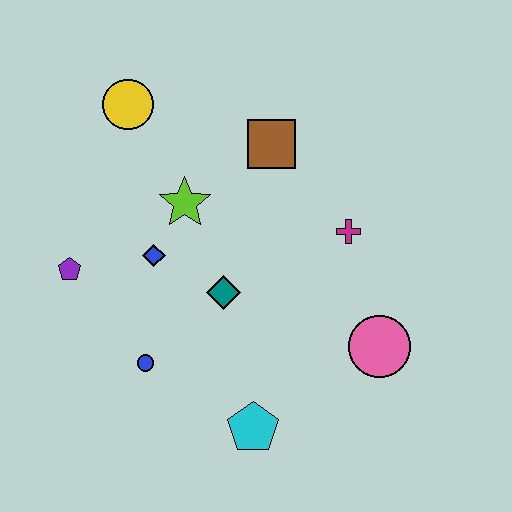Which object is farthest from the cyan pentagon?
The yellow circle is farthest from the cyan pentagon.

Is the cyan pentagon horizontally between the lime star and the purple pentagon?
No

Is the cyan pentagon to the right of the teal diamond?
Yes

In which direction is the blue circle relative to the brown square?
The blue circle is below the brown square.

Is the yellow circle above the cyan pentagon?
Yes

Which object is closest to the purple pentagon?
The blue diamond is closest to the purple pentagon.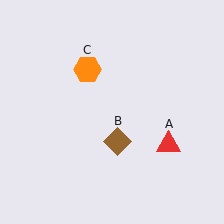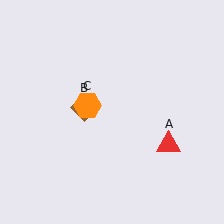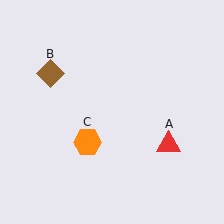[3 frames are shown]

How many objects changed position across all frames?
2 objects changed position: brown diamond (object B), orange hexagon (object C).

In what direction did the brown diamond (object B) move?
The brown diamond (object B) moved up and to the left.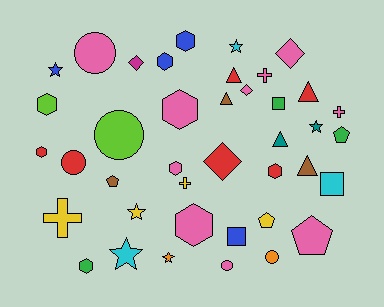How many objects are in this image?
There are 40 objects.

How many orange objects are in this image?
There are 2 orange objects.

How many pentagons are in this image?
There are 4 pentagons.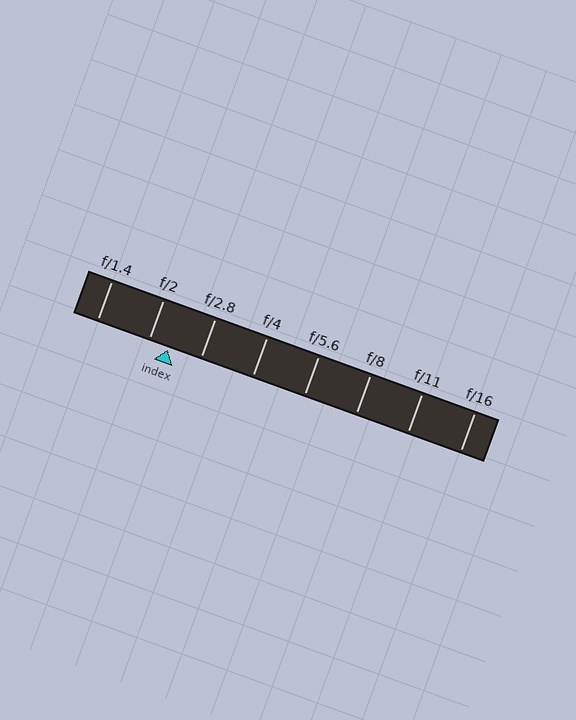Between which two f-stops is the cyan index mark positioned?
The index mark is between f/2 and f/2.8.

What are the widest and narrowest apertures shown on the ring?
The widest aperture shown is f/1.4 and the narrowest is f/16.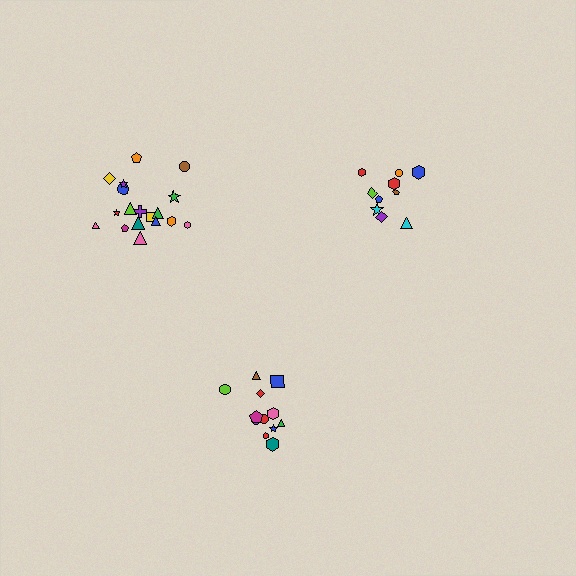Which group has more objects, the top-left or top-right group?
The top-left group.